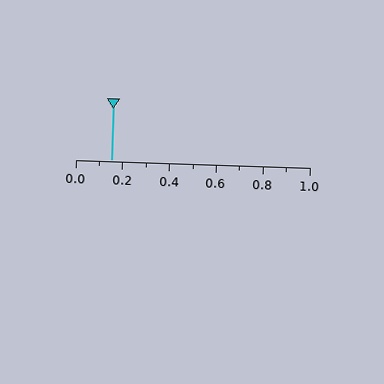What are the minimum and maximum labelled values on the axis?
The axis runs from 0.0 to 1.0.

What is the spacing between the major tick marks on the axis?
The major ticks are spaced 0.2 apart.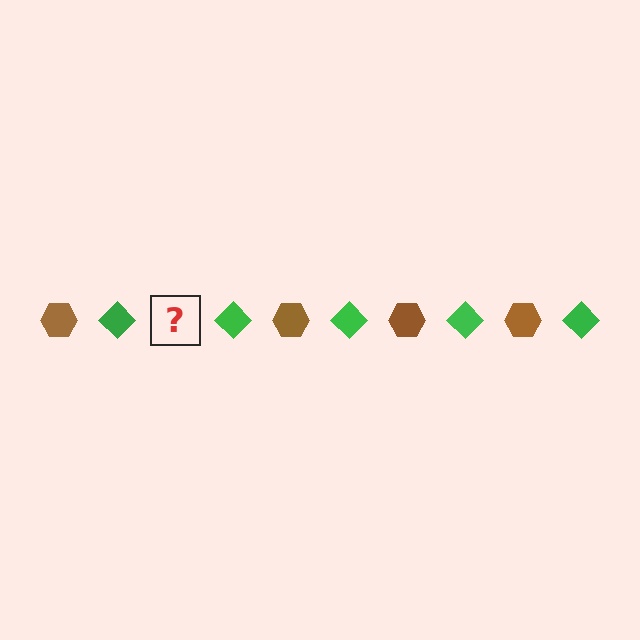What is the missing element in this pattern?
The missing element is a brown hexagon.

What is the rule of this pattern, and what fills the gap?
The rule is that the pattern alternates between brown hexagon and green diamond. The gap should be filled with a brown hexagon.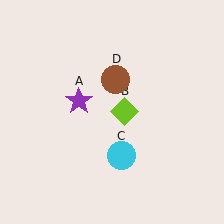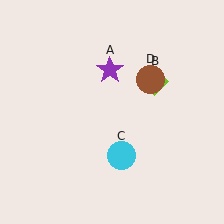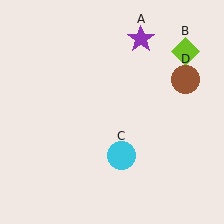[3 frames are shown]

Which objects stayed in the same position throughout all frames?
Cyan circle (object C) remained stationary.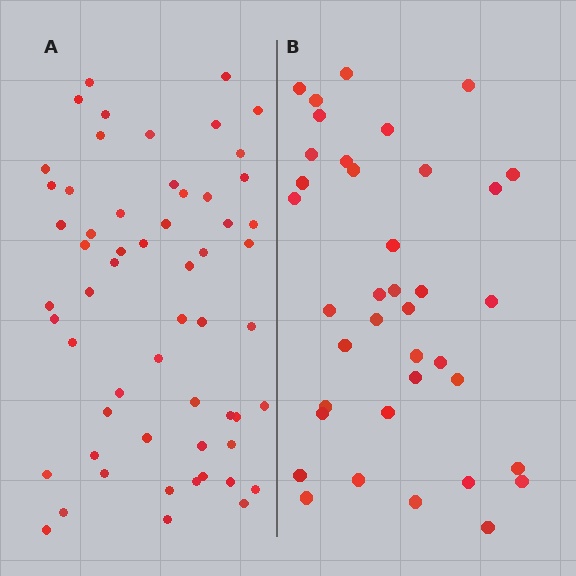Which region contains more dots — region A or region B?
Region A (the left region) has more dots.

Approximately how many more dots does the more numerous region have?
Region A has approximately 20 more dots than region B.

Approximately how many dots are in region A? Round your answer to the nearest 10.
About 60 dots. (The exact count is 58, which rounds to 60.)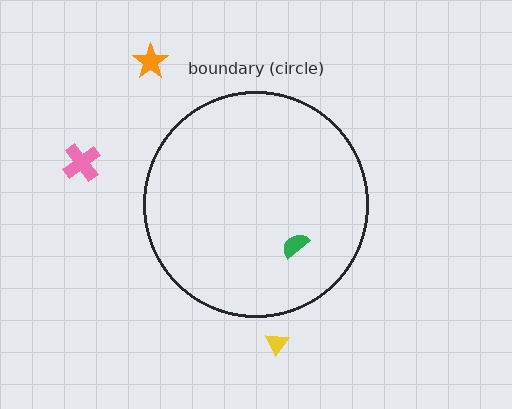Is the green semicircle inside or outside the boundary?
Inside.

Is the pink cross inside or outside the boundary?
Outside.